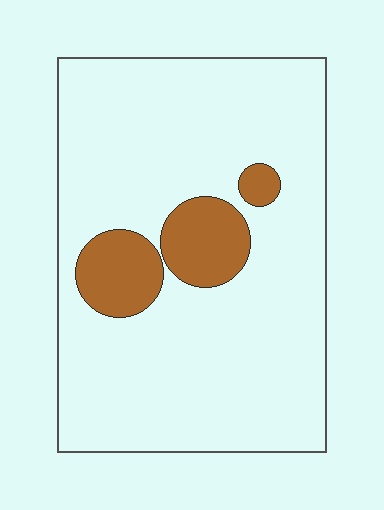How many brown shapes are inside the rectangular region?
3.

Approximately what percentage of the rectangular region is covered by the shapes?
Approximately 15%.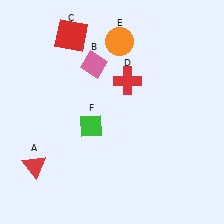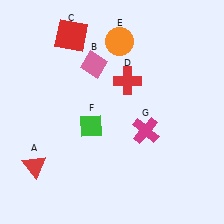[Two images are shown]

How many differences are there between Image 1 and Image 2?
There is 1 difference between the two images.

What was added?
A magenta cross (G) was added in Image 2.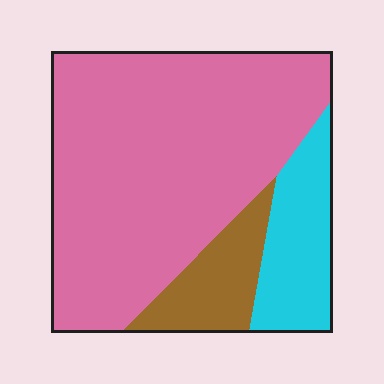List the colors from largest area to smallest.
From largest to smallest: pink, cyan, brown.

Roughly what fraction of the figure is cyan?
Cyan covers 17% of the figure.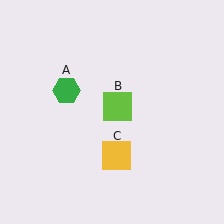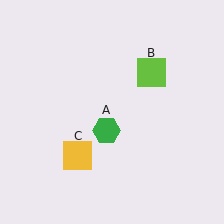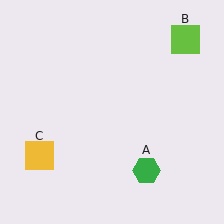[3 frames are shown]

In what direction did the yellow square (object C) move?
The yellow square (object C) moved left.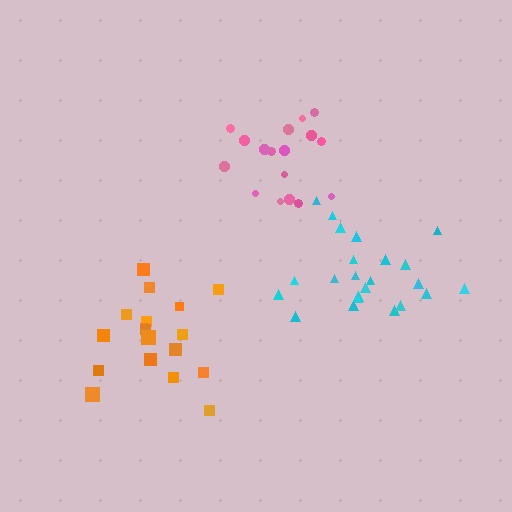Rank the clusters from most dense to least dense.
cyan, orange, pink.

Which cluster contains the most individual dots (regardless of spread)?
Cyan (24).